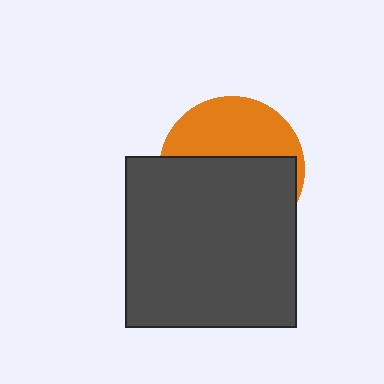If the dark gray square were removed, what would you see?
You would see the complete orange circle.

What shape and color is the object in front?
The object in front is a dark gray square.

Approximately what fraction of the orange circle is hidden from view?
Roughly 61% of the orange circle is hidden behind the dark gray square.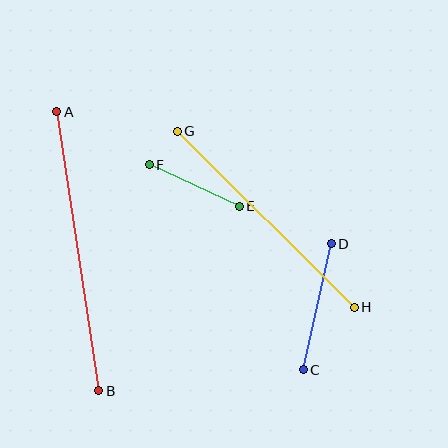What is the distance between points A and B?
The distance is approximately 282 pixels.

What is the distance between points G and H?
The distance is approximately 249 pixels.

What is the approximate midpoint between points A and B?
The midpoint is at approximately (78, 251) pixels.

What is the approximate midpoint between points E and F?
The midpoint is at approximately (194, 186) pixels.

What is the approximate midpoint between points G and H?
The midpoint is at approximately (266, 219) pixels.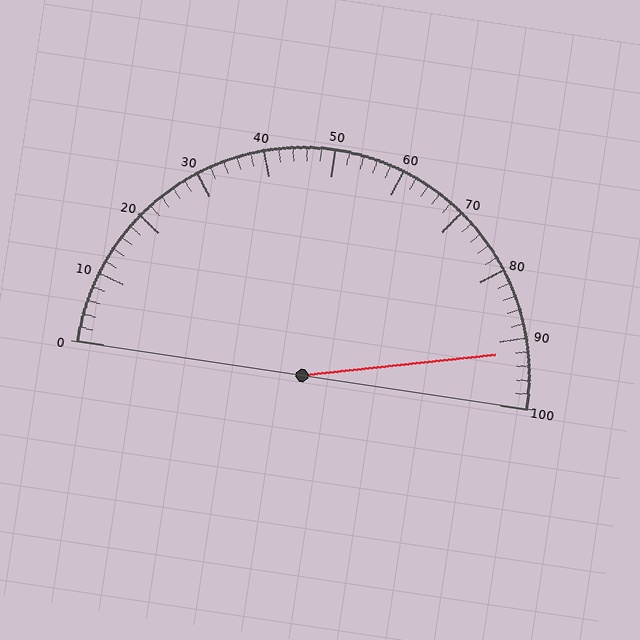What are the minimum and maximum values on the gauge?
The gauge ranges from 0 to 100.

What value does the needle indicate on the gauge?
The needle indicates approximately 92.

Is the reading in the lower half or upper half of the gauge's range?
The reading is in the upper half of the range (0 to 100).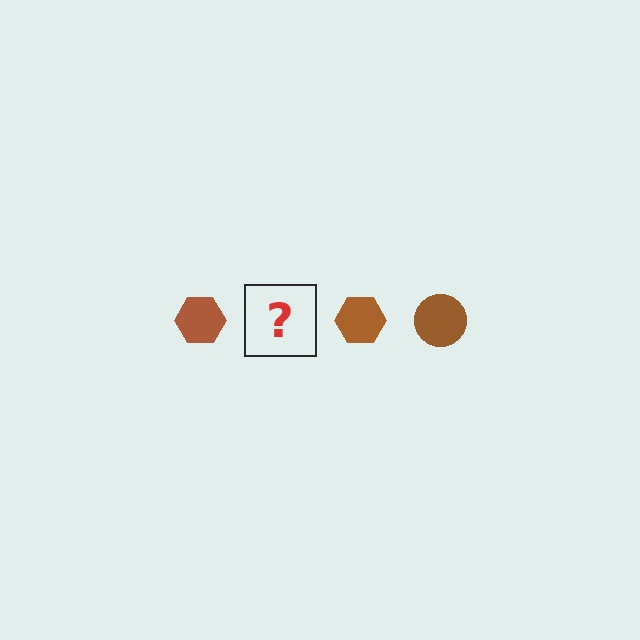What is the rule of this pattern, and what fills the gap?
The rule is that the pattern cycles through hexagon, circle shapes in brown. The gap should be filled with a brown circle.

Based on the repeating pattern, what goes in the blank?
The blank should be a brown circle.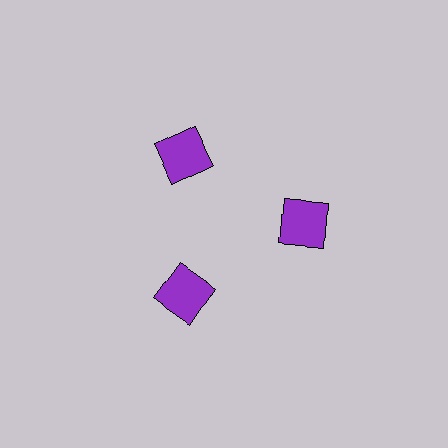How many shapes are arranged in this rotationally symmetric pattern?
There are 3 shapes, arranged in 3 groups of 1.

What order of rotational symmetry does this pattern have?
This pattern has 3-fold rotational symmetry.